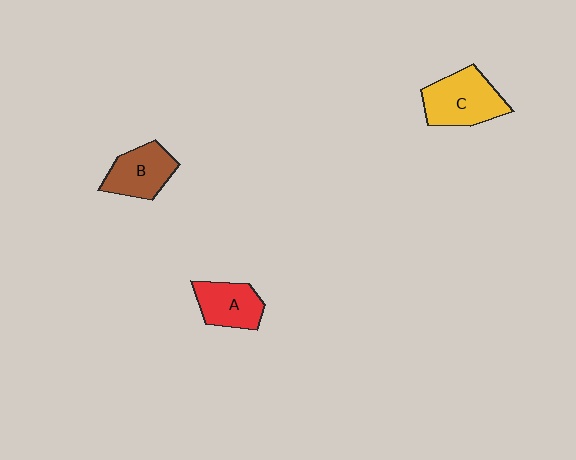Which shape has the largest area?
Shape C (yellow).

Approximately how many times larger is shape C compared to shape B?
Approximately 1.3 times.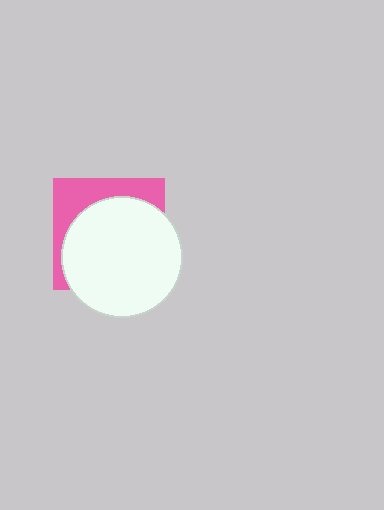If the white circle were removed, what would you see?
You would see the complete pink square.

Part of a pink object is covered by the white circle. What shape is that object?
It is a square.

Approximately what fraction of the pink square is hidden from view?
Roughly 69% of the pink square is hidden behind the white circle.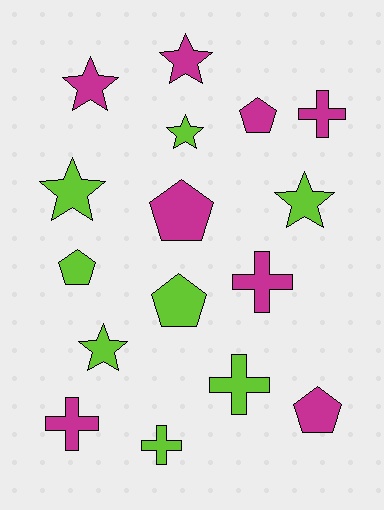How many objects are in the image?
There are 16 objects.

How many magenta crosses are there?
There are 3 magenta crosses.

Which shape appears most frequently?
Star, with 6 objects.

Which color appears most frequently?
Lime, with 8 objects.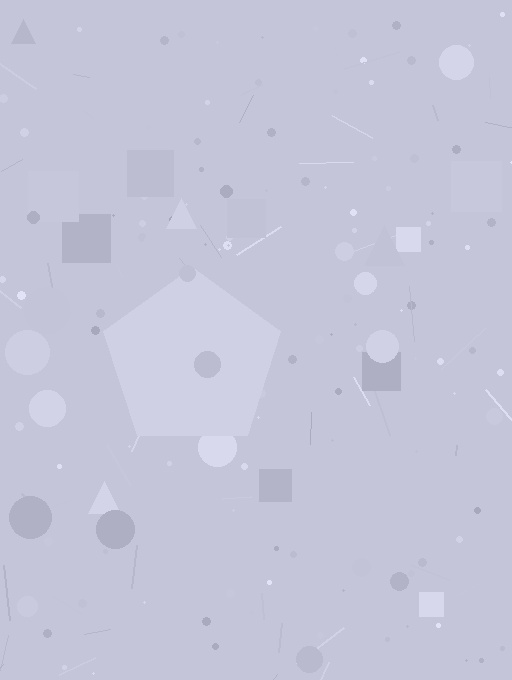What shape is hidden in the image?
A pentagon is hidden in the image.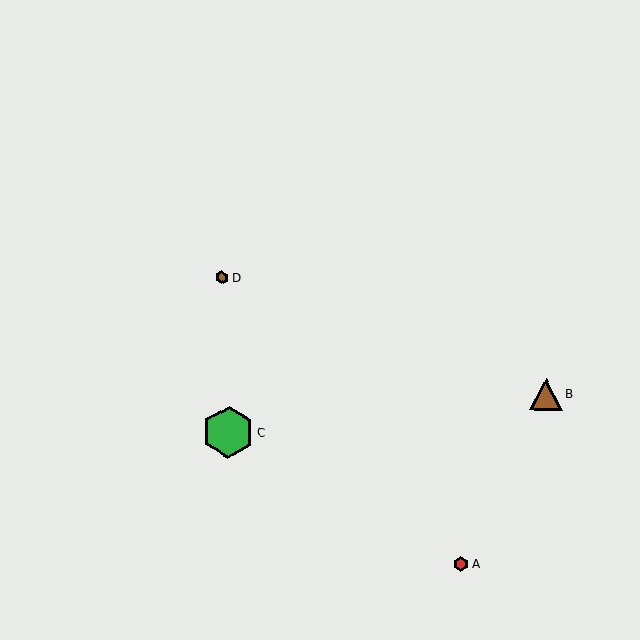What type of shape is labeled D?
Shape D is a brown hexagon.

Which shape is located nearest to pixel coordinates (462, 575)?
The red hexagon (labeled A) at (461, 564) is nearest to that location.